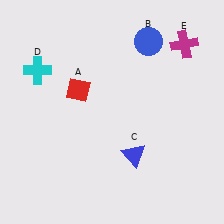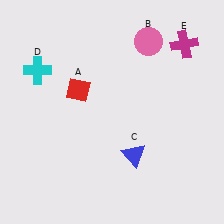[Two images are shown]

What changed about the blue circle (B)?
In Image 1, B is blue. In Image 2, it changed to pink.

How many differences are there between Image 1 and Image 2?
There is 1 difference between the two images.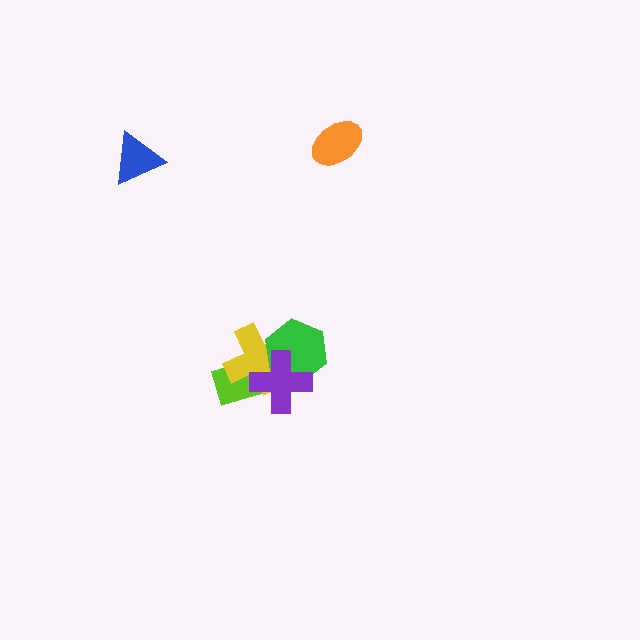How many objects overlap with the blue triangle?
0 objects overlap with the blue triangle.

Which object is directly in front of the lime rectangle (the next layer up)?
The yellow cross is directly in front of the lime rectangle.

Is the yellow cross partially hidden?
Yes, it is partially covered by another shape.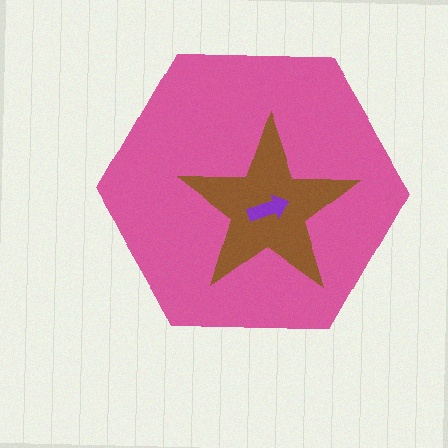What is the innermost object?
The purple arrow.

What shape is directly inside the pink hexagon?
The brown star.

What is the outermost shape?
The pink hexagon.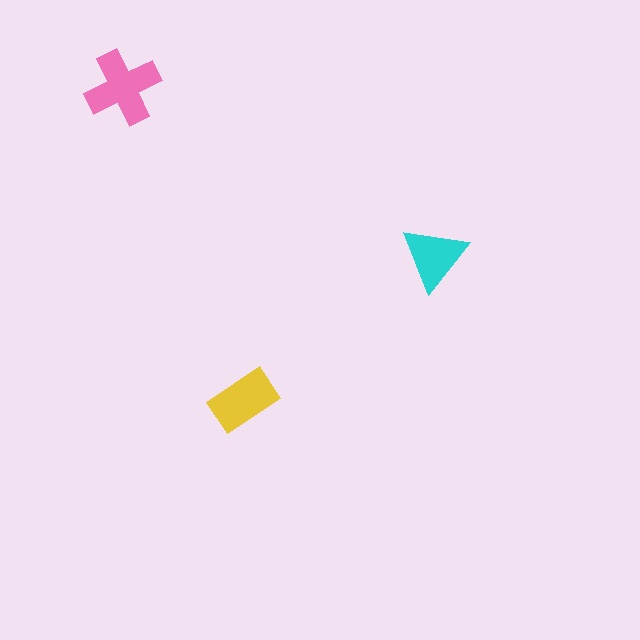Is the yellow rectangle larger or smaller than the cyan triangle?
Larger.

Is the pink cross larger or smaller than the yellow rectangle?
Larger.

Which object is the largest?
The pink cross.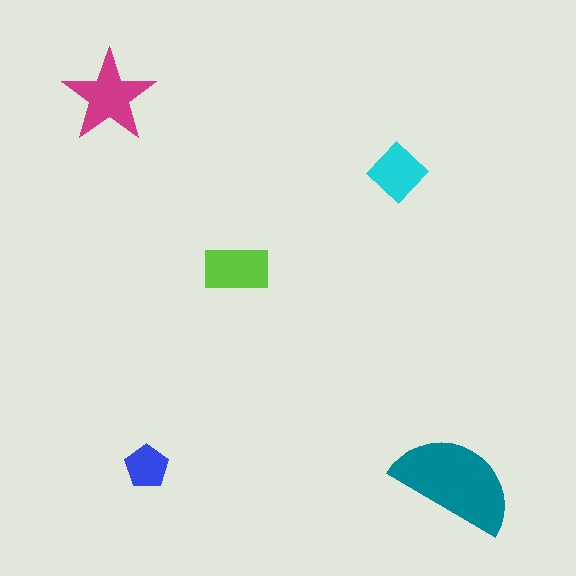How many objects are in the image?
There are 5 objects in the image.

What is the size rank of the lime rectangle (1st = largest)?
3rd.